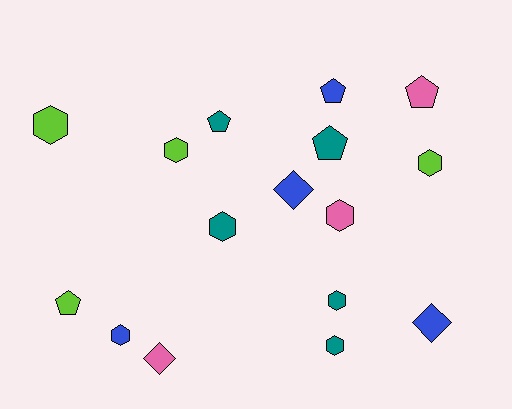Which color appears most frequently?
Teal, with 5 objects.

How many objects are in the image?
There are 16 objects.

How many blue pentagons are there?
There is 1 blue pentagon.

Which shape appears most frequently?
Hexagon, with 8 objects.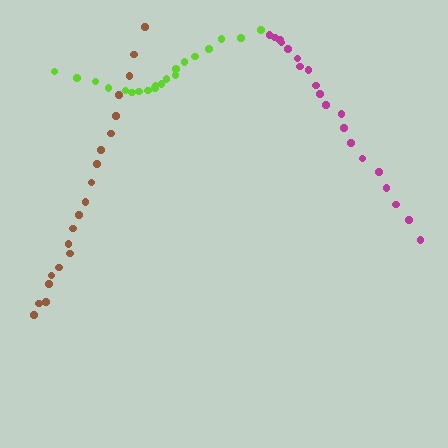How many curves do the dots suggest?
There are 3 distinct paths.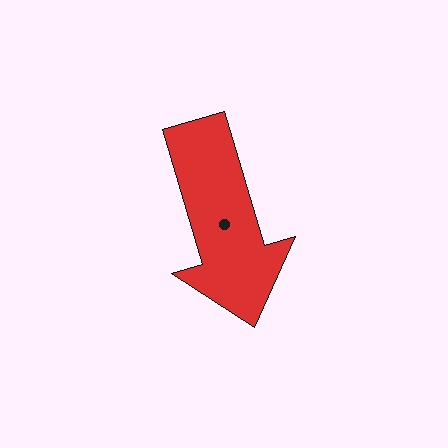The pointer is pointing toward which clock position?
Roughly 5 o'clock.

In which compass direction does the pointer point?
South.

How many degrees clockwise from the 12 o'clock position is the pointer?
Approximately 163 degrees.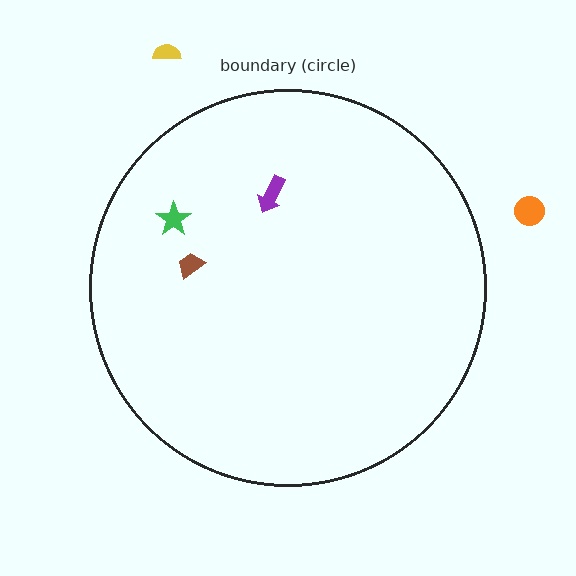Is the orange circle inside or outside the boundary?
Outside.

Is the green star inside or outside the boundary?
Inside.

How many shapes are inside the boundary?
3 inside, 2 outside.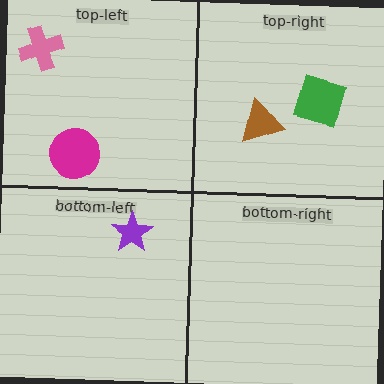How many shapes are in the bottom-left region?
1.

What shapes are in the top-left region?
The magenta circle, the pink cross.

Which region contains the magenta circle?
The top-left region.